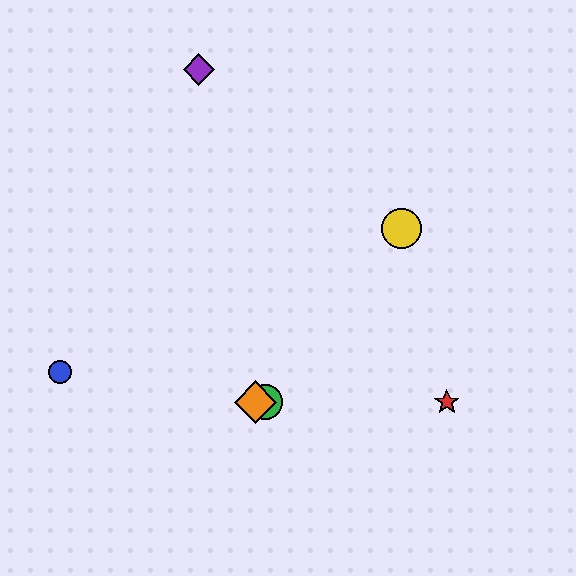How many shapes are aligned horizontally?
3 shapes (the red star, the green circle, the orange diamond) are aligned horizontally.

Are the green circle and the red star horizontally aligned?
Yes, both are at y≈402.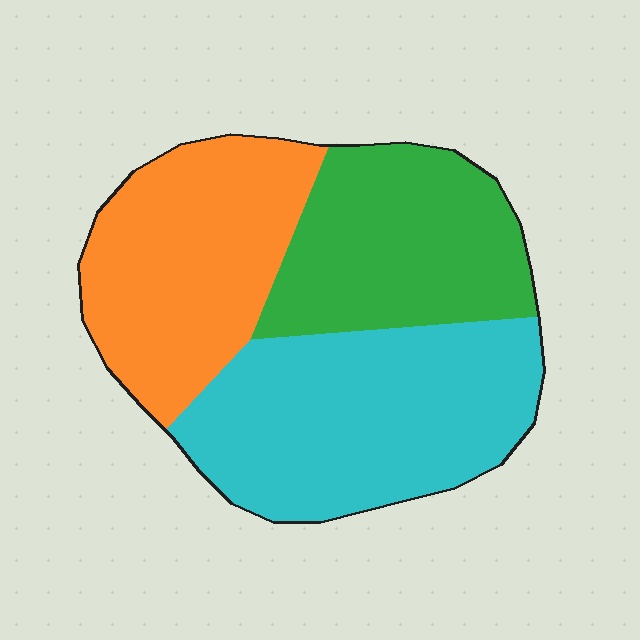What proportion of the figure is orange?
Orange takes up about one third (1/3) of the figure.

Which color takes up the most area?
Cyan, at roughly 40%.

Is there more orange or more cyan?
Cyan.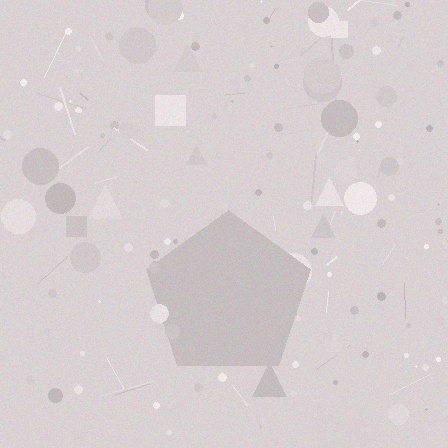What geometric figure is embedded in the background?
A pentagon is embedded in the background.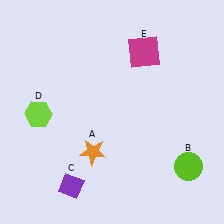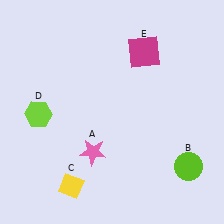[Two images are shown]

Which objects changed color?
A changed from orange to pink. C changed from purple to yellow.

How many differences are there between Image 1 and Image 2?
There are 2 differences between the two images.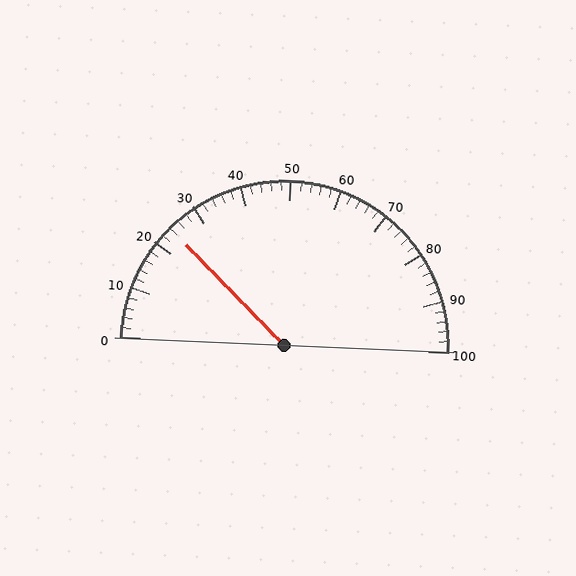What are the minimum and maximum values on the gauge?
The gauge ranges from 0 to 100.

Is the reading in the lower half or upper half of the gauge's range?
The reading is in the lower half of the range (0 to 100).